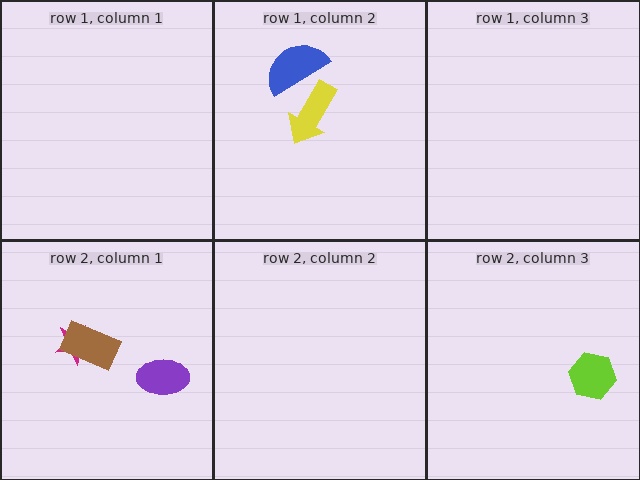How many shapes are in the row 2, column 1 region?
3.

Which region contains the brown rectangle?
The row 2, column 1 region.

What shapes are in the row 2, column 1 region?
The magenta star, the purple ellipse, the brown rectangle.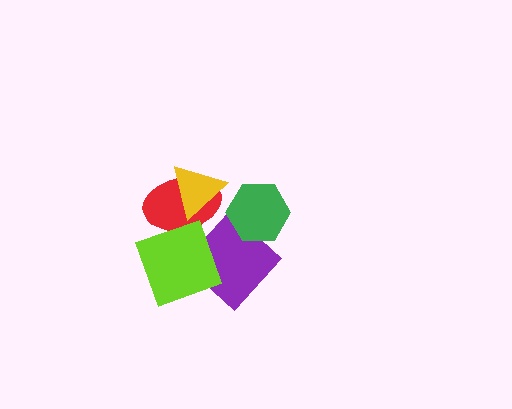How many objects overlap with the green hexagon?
1 object overlaps with the green hexagon.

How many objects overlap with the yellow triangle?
1 object overlaps with the yellow triangle.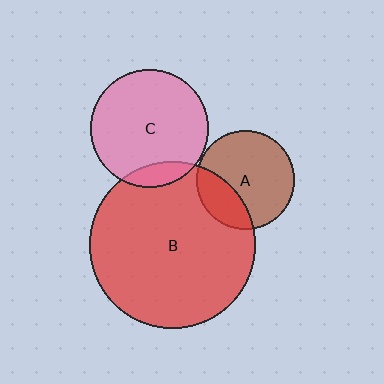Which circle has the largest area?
Circle B (red).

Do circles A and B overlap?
Yes.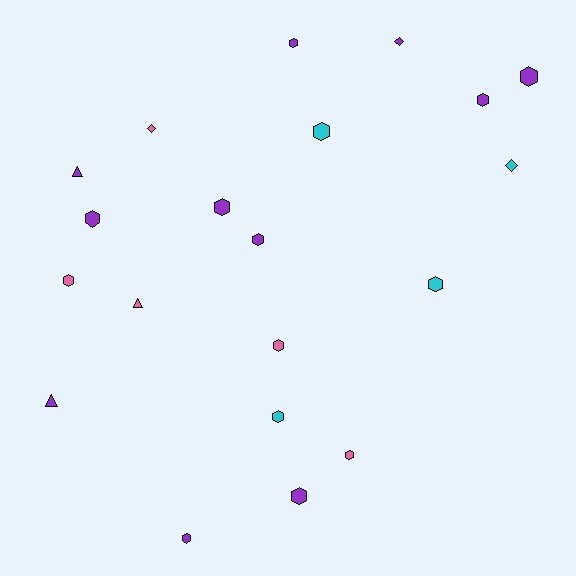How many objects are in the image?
There are 20 objects.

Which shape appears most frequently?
Hexagon, with 14 objects.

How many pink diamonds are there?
There is 1 pink diamond.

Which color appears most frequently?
Purple, with 11 objects.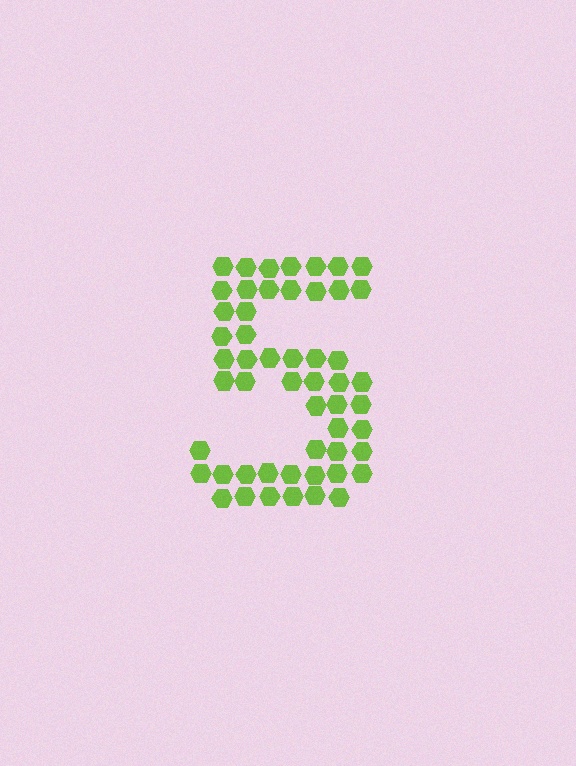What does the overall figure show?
The overall figure shows the digit 5.